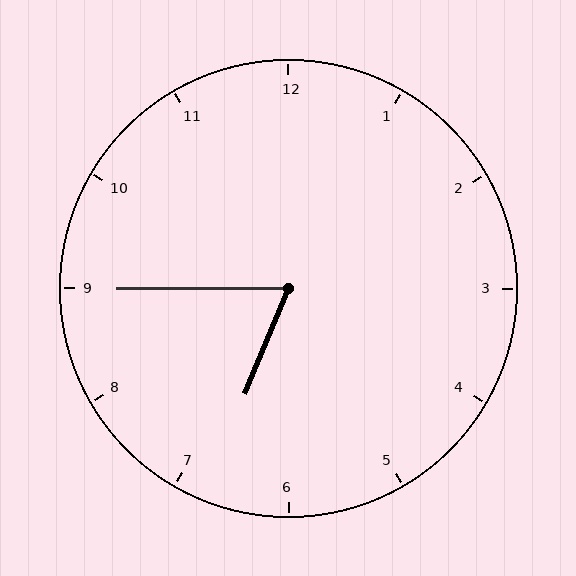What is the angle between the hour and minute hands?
Approximately 68 degrees.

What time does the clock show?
6:45.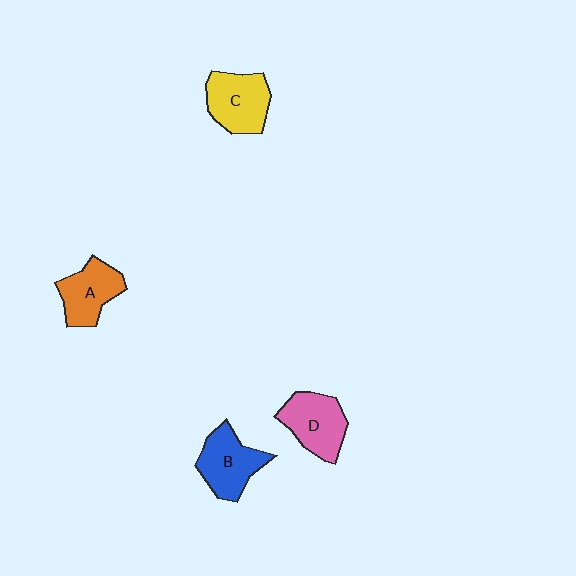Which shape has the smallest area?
Shape A (orange).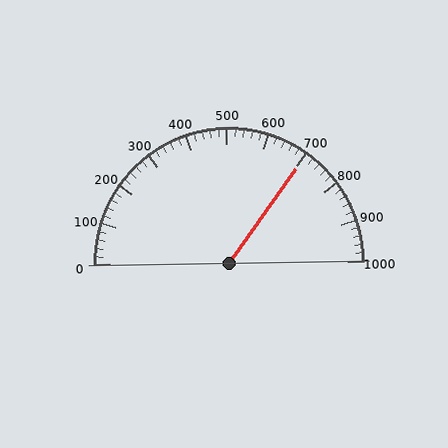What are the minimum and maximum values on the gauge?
The gauge ranges from 0 to 1000.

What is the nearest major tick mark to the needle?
The nearest major tick mark is 700.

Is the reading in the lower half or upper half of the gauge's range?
The reading is in the upper half of the range (0 to 1000).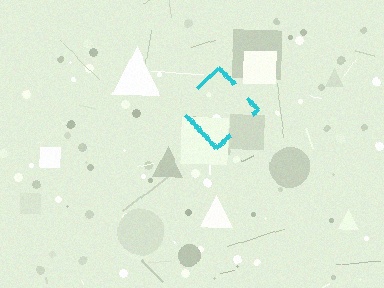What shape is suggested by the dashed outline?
The dashed outline suggests a diamond.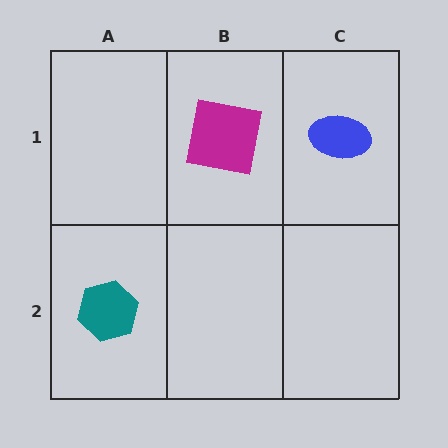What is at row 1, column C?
A blue ellipse.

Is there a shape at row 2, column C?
No, that cell is empty.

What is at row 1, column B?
A magenta square.